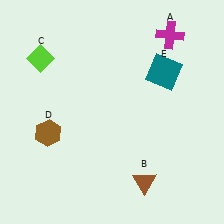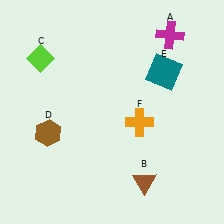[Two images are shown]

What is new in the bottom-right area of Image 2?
An orange cross (F) was added in the bottom-right area of Image 2.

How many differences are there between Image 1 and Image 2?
There is 1 difference between the two images.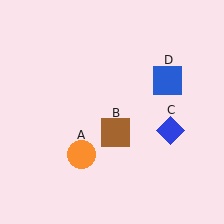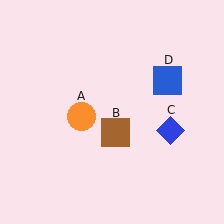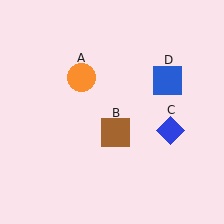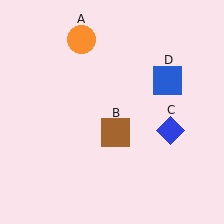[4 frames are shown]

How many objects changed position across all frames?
1 object changed position: orange circle (object A).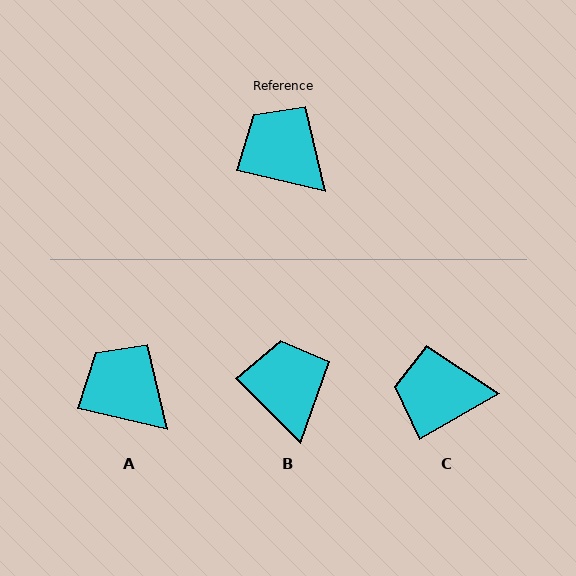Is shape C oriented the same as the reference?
No, it is off by about 43 degrees.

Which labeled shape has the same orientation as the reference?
A.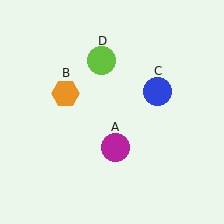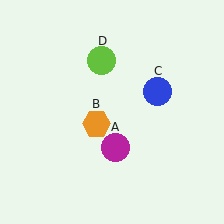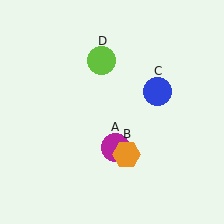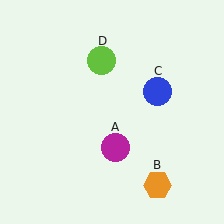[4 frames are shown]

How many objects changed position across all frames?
1 object changed position: orange hexagon (object B).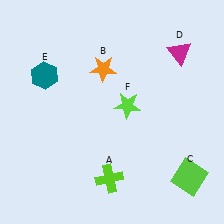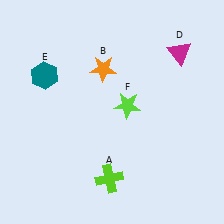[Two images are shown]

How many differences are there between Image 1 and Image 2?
There is 1 difference between the two images.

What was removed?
The lime square (C) was removed in Image 2.